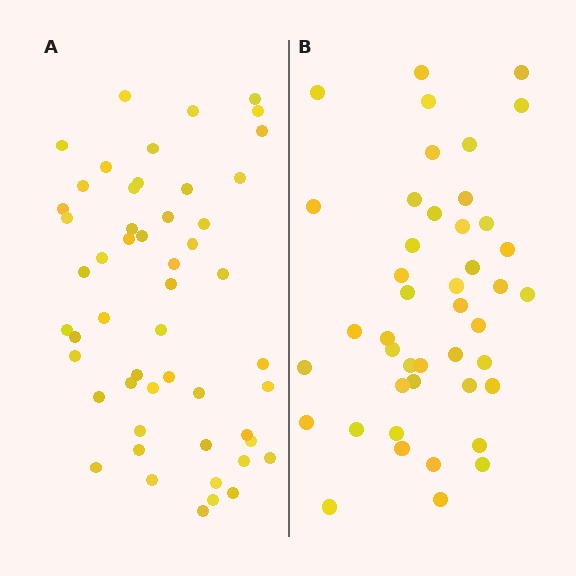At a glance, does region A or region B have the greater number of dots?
Region A (the left region) has more dots.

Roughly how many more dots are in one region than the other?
Region A has roughly 8 or so more dots than region B.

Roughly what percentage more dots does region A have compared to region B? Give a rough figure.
About 20% more.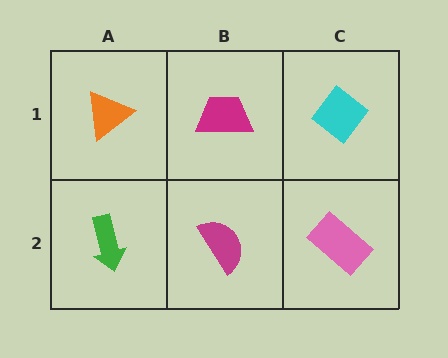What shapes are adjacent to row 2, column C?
A cyan diamond (row 1, column C), a magenta semicircle (row 2, column B).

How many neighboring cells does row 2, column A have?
2.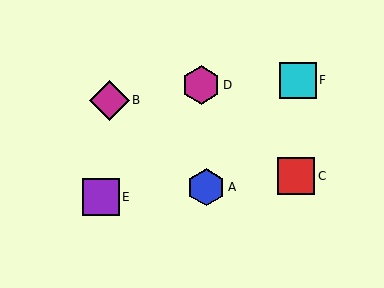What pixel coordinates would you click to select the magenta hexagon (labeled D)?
Click at (201, 85) to select the magenta hexagon D.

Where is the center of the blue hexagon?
The center of the blue hexagon is at (206, 187).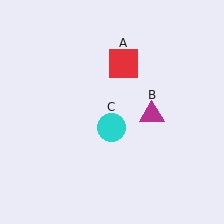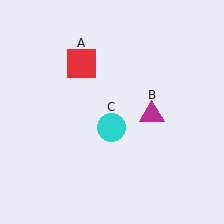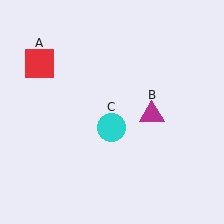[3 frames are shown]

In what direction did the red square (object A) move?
The red square (object A) moved left.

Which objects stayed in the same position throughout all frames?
Magenta triangle (object B) and cyan circle (object C) remained stationary.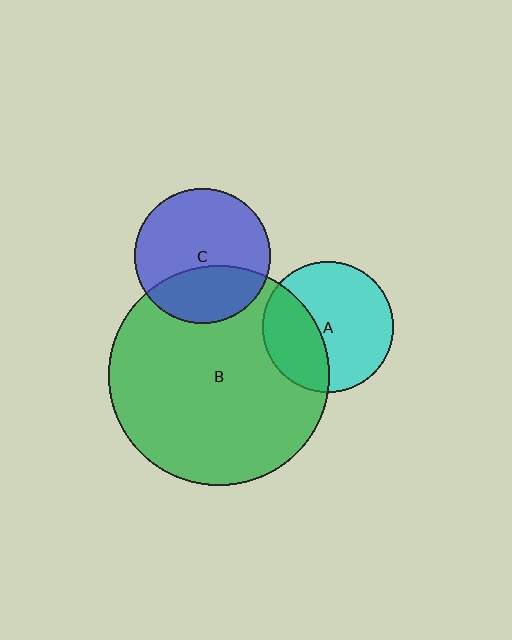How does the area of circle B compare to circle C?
Approximately 2.6 times.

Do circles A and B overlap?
Yes.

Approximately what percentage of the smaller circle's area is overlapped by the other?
Approximately 35%.